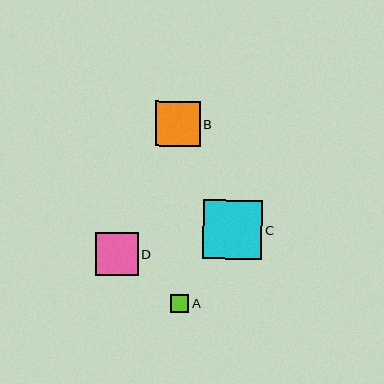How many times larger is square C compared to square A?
Square C is approximately 3.4 times the size of square A.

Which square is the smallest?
Square A is the smallest with a size of approximately 18 pixels.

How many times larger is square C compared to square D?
Square C is approximately 1.4 times the size of square D.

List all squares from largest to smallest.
From largest to smallest: C, B, D, A.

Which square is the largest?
Square C is the largest with a size of approximately 59 pixels.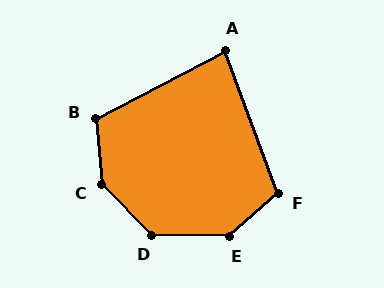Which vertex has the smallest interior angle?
A, at approximately 83 degrees.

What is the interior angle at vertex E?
Approximately 138 degrees (obtuse).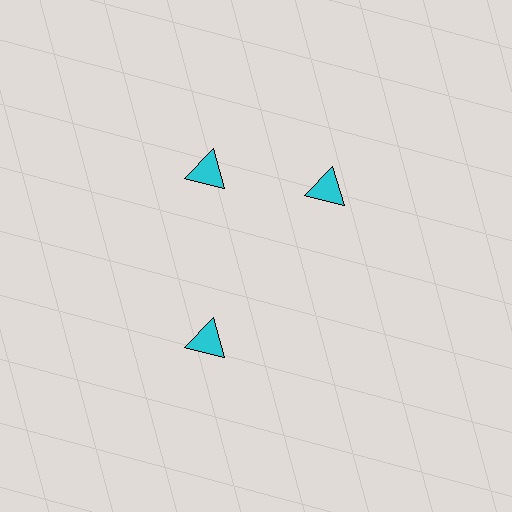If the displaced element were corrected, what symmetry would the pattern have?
It would have 3-fold rotational symmetry — the pattern would map onto itself every 120 degrees.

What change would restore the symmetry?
The symmetry would be restored by rotating it back into even spacing with its neighbors so that all 3 triangles sit at equal angles and equal distance from the center.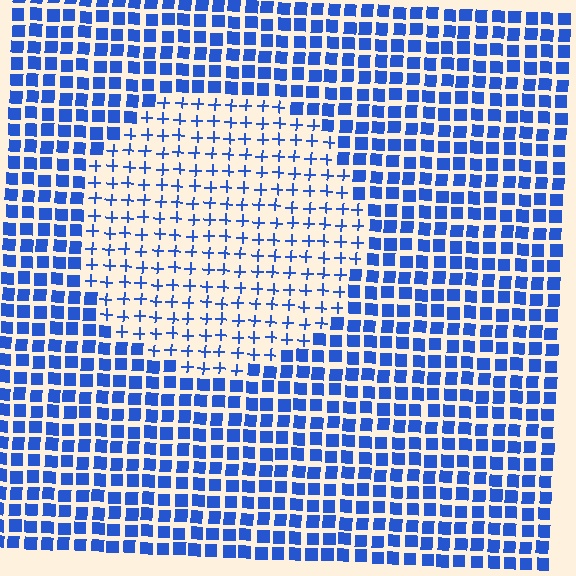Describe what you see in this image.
The image is filled with small blue elements arranged in a uniform grid. A circle-shaped region contains plus signs, while the surrounding area contains squares. The boundary is defined purely by the change in element shape.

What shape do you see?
I see a circle.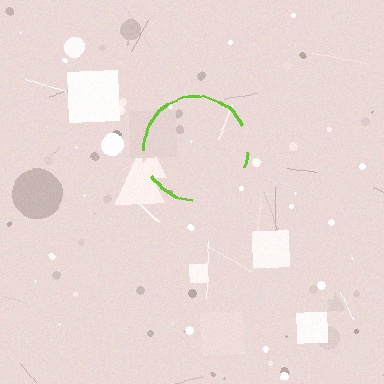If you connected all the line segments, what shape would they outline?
They would outline a circle.